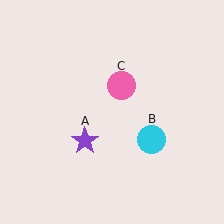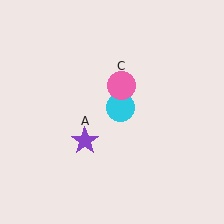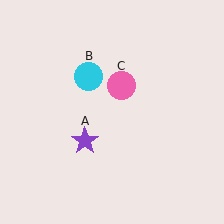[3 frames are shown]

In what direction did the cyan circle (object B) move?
The cyan circle (object B) moved up and to the left.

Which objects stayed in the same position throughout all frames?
Purple star (object A) and pink circle (object C) remained stationary.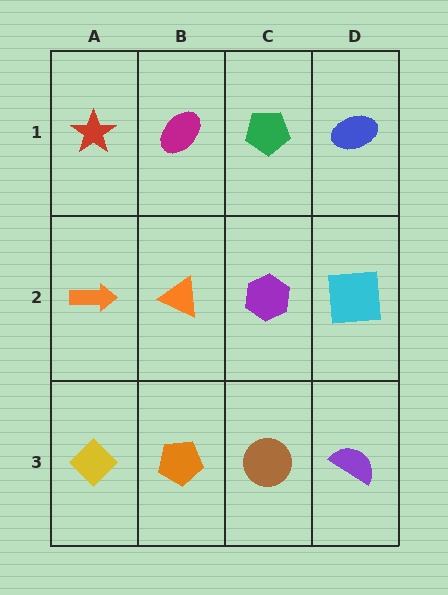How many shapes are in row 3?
4 shapes.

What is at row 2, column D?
A cyan square.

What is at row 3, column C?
A brown circle.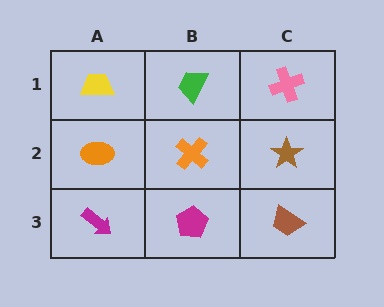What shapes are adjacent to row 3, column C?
A brown star (row 2, column C), a magenta pentagon (row 3, column B).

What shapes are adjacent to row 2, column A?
A yellow trapezoid (row 1, column A), a magenta arrow (row 3, column A), an orange cross (row 2, column B).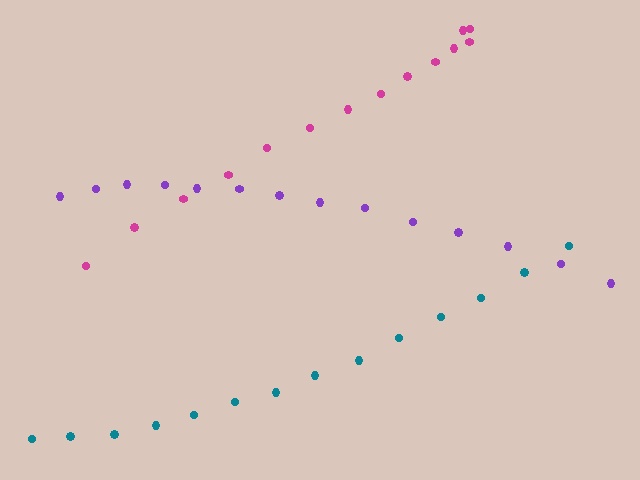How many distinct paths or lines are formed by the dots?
There are 3 distinct paths.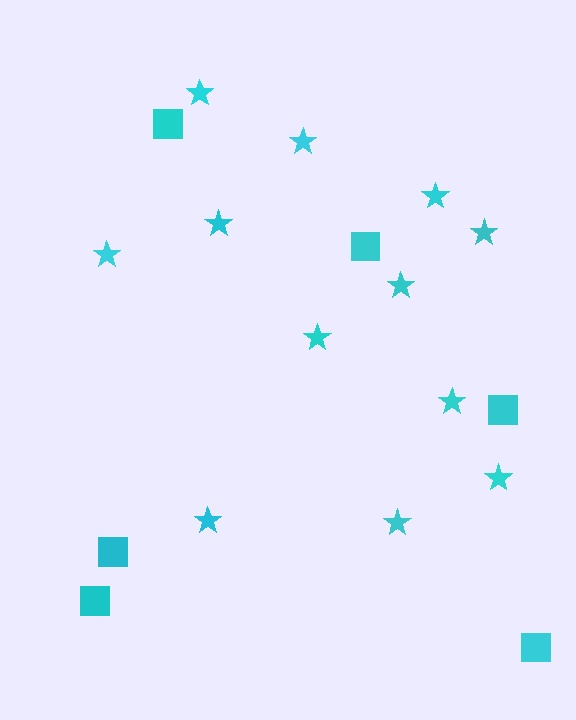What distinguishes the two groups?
There are 2 groups: one group of squares (6) and one group of stars (12).